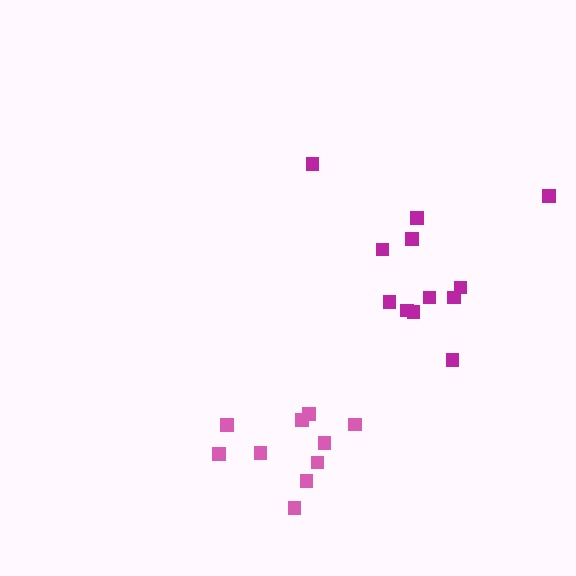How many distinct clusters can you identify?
There are 2 distinct clusters.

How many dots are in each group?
Group 1: 12 dots, Group 2: 10 dots (22 total).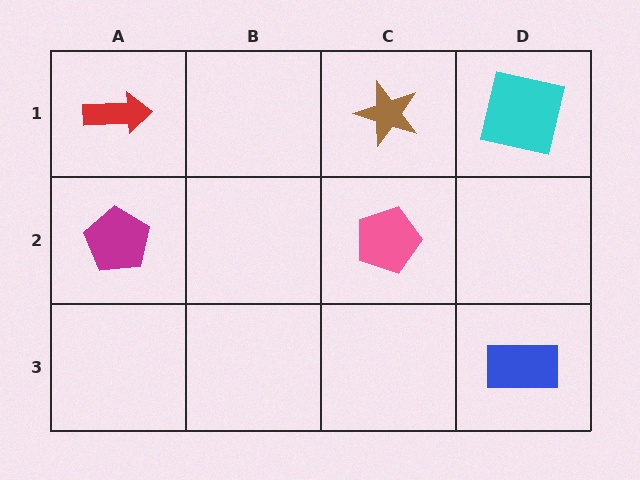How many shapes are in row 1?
3 shapes.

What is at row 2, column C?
A pink pentagon.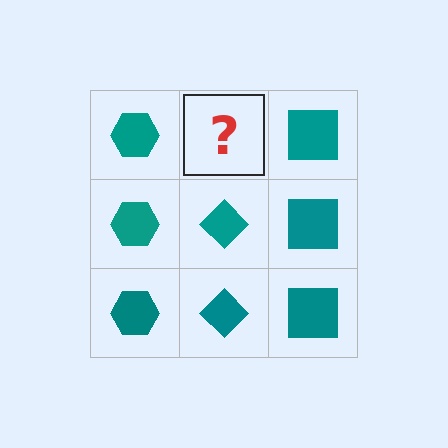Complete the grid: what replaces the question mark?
The question mark should be replaced with a teal diamond.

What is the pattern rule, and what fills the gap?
The rule is that each column has a consistent shape. The gap should be filled with a teal diamond.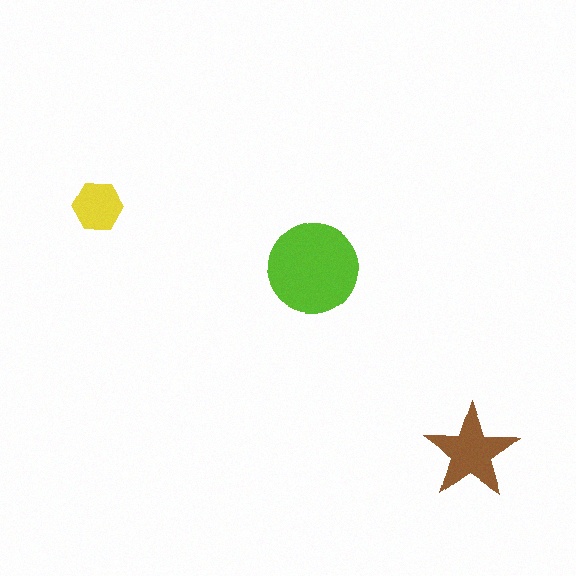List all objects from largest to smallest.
The lime circle, the brown star, the yellow hexagon.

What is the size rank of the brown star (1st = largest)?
2nd.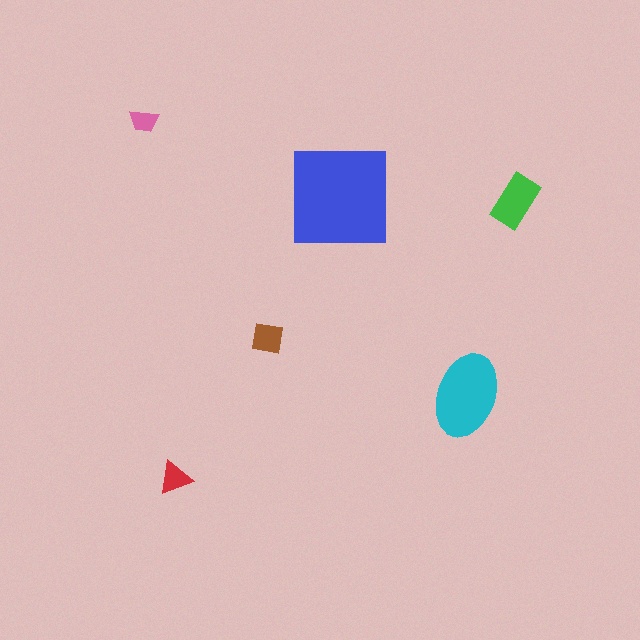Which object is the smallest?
The pink trapezoid.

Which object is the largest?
The blue square.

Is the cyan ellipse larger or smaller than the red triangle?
Larger.